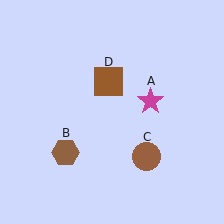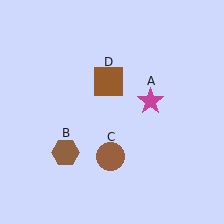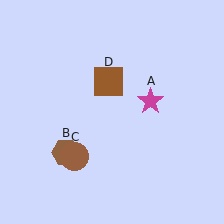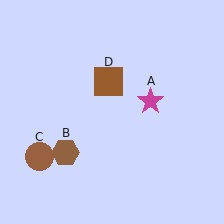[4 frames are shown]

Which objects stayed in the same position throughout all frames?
Magenta star (object A) and brown hexagon (object B) and brown square (object D) remained stationary.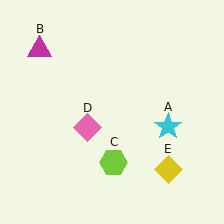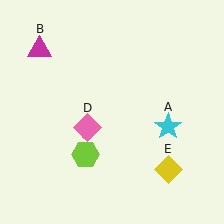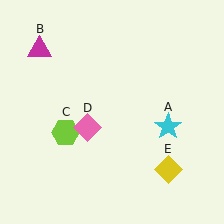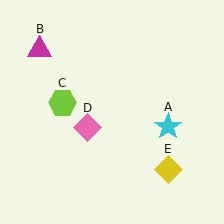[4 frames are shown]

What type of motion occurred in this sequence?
The lime hexagon (object C) rotated clockwise around the center of the scene.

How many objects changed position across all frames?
1 object changed position: lime hexagon (object C).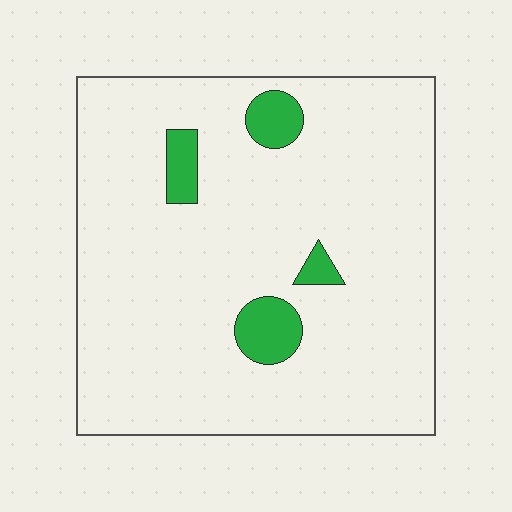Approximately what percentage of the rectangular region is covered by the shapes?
Approximately 10%.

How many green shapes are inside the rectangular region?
4.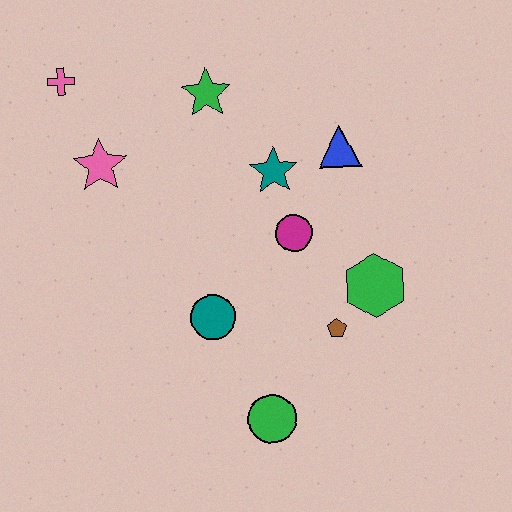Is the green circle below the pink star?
Yes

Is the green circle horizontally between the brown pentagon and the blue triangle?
No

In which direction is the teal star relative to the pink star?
The teal star is to the right of the pink star.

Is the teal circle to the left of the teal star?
Yes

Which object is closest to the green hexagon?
The brown pentagon is closest to the green hexagon.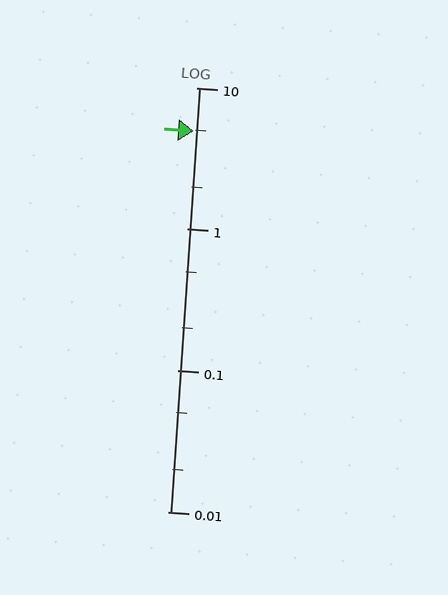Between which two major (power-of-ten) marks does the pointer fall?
The pointer is between 1 and 10.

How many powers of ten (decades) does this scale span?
The scale spans 3 decades, from 0.01 to 10.